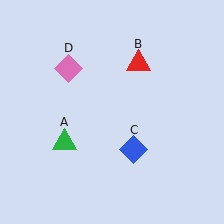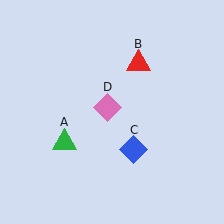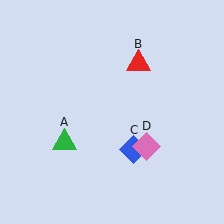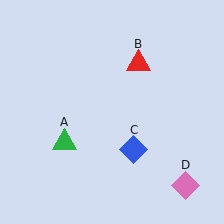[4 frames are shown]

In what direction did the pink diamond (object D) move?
The pink diamond (object D) moved down and to the right.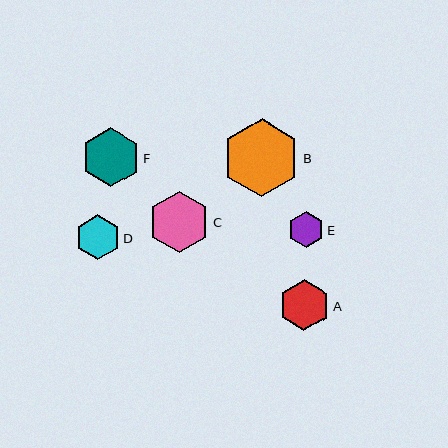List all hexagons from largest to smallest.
From largest to smallest: B, C, F, A, D, E.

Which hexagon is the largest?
Hexagon B is the largest with a size of approximately 78 pixels.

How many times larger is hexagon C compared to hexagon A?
Hexagon C is approximately 1.2 times the size of hexagon A.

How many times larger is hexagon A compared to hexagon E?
Hexagon A is approximately 1.4 times the size of hexagon E.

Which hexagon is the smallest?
Hexagon E is the smallest with a size of approximately 36 pixels.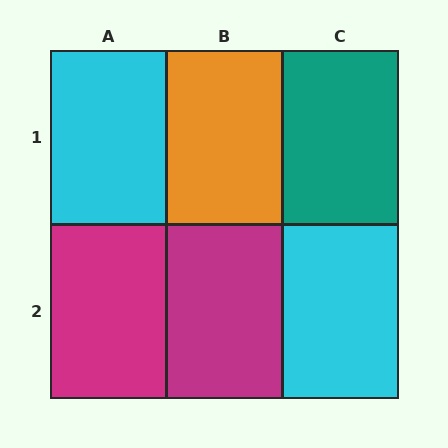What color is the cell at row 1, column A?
Cyan.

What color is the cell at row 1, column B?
Orange.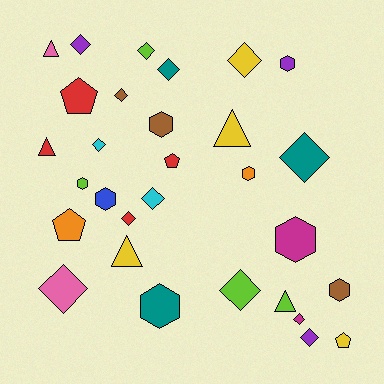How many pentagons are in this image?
There are 4 pentagons.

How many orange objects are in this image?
There are 2 orange objects.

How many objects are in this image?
There are 30 objects.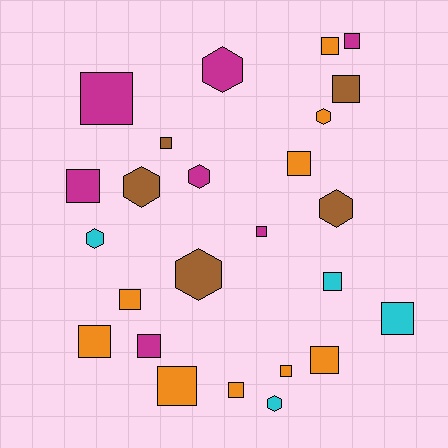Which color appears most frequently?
Orange, with 9 objects.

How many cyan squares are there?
There are 2 cyan squares.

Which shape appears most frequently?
Square, with 17 objects.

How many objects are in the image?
There are 25 objects.